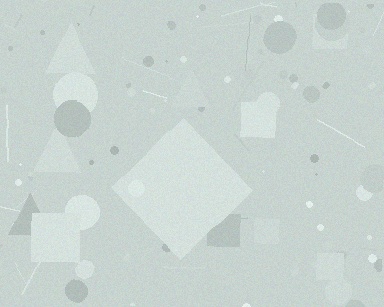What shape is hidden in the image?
A diamond is hidden in the image.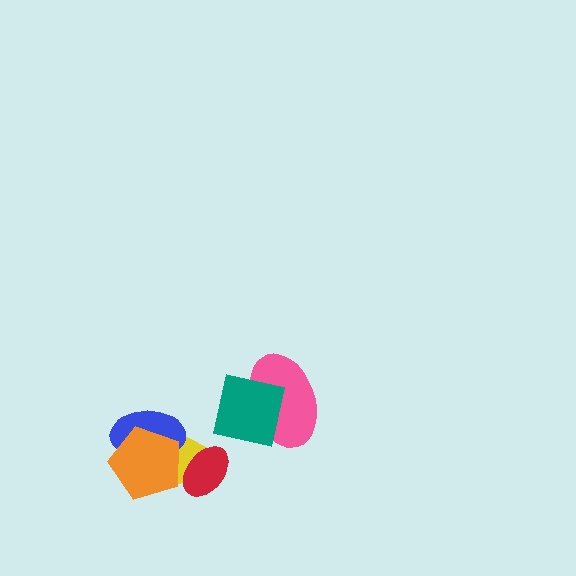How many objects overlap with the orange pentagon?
3 objects overlap with the orange pentagon.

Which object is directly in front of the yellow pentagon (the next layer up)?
The red ellipse is directly in front of the yellow pentagon.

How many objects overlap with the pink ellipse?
1 object overlaps with the pink ellipse.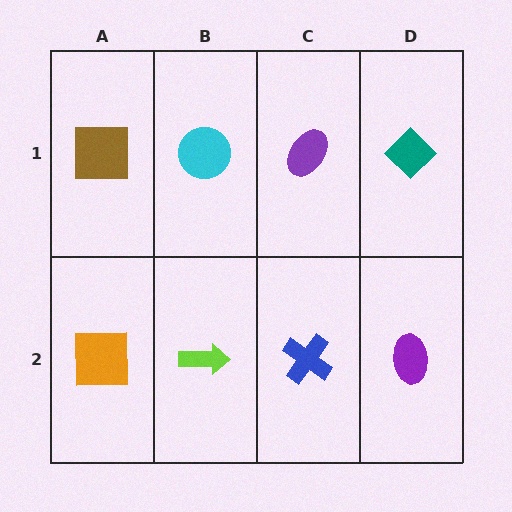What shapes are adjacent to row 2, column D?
A teal diamond (row 1, column D), a blue cross (row 2, column C).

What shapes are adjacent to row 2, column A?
A brown square (row 1, column A), a lime arrow (row 2, column B).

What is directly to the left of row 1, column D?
A purple ellipse.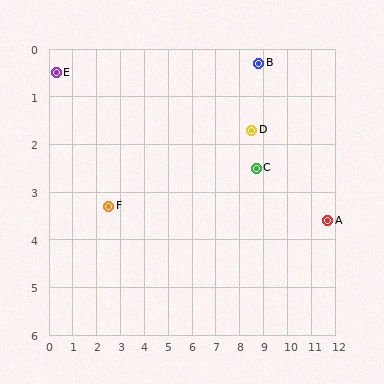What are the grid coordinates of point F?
Point F is at approximately (2.5, 3.3).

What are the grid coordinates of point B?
Point B is at approximately (8.8, 0.3).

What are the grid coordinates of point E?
Point E is at approximately (0.3, 0.5).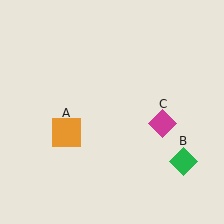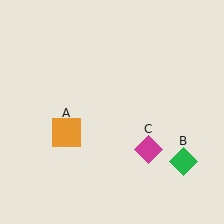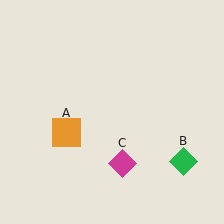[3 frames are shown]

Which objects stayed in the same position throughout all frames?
Orange square (object A) and green diamond (object B) remained stationary.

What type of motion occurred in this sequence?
The magenta diamond (object C) rotated clockwise around the center of the scene.